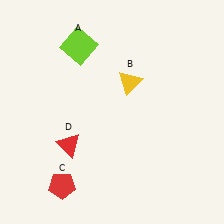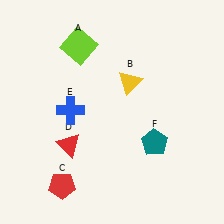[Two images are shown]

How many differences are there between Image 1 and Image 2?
There are 2 differences between the two images.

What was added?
A blue cross (E), a teal pentagon (F) were added in Image 2.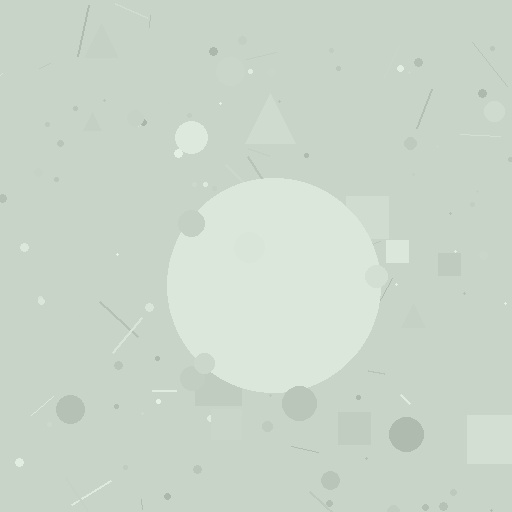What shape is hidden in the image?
A circle is hidden in the image.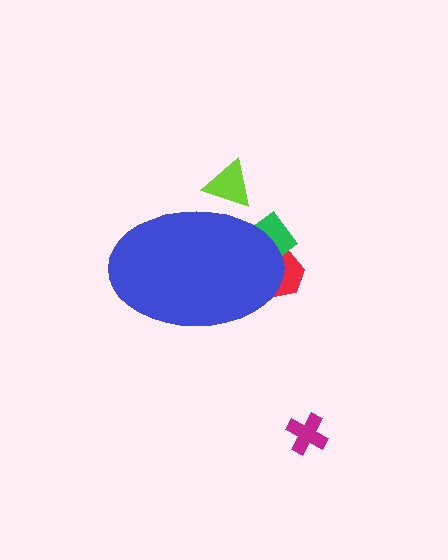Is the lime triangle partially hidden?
Yes, the lime triangle is partially hidden behind the blue ellipse.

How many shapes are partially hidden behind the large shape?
3 shapes are partially hidden.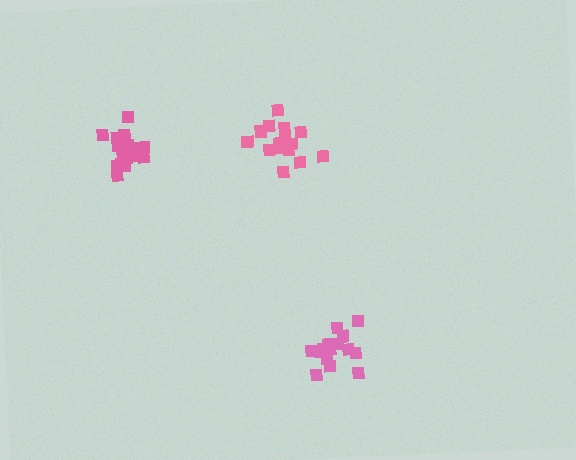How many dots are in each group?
Group 1: 17 dots, Group 2: 15 dots, Group 3: 15 dots (47 total).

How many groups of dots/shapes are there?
There are 3 groups.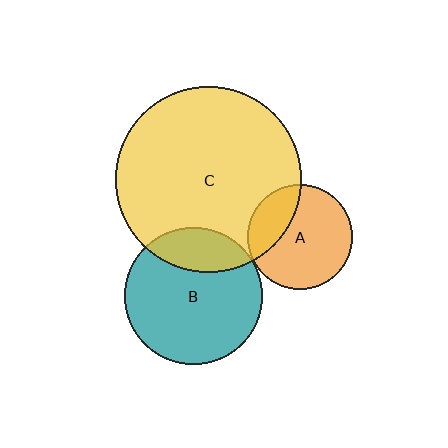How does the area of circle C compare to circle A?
Approximately 3.2 times.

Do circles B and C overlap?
Yes.